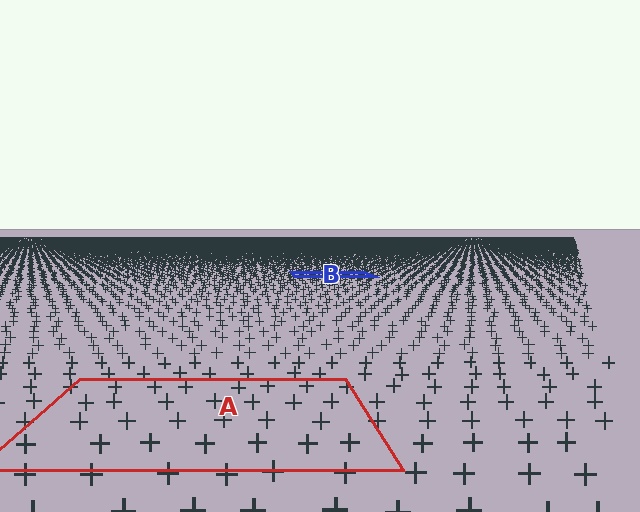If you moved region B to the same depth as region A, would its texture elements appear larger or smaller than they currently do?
They would appear larger. At a closer depth, the same texture elements are projected at a bigger on-screen size.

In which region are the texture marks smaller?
The texture marks are smaller in region B, because it is farther away.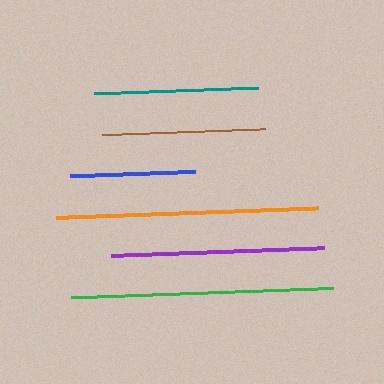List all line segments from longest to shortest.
From longest to shortest: green, orange, purple, teal, brown, blue.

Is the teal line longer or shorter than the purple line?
The purple line is longer than the teal line.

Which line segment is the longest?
The green line is the longest at approximately 262 pixels.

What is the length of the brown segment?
The brown segment is approximately 163 pixels long.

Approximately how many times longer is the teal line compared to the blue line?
The teal line is approximately 1.3 times the length of the blue line.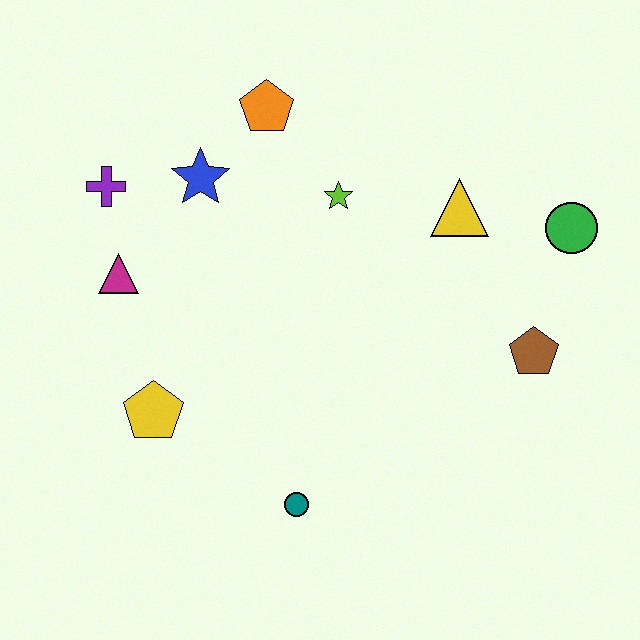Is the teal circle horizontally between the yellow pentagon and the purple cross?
No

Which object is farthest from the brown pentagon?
The purple cross is farthest from the brown pentagon.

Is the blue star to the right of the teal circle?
No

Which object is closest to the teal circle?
The yellow pentagon is closest to the teal circle.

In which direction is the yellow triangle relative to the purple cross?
The yellow triangle is to the right of the purple cross.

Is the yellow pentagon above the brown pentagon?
No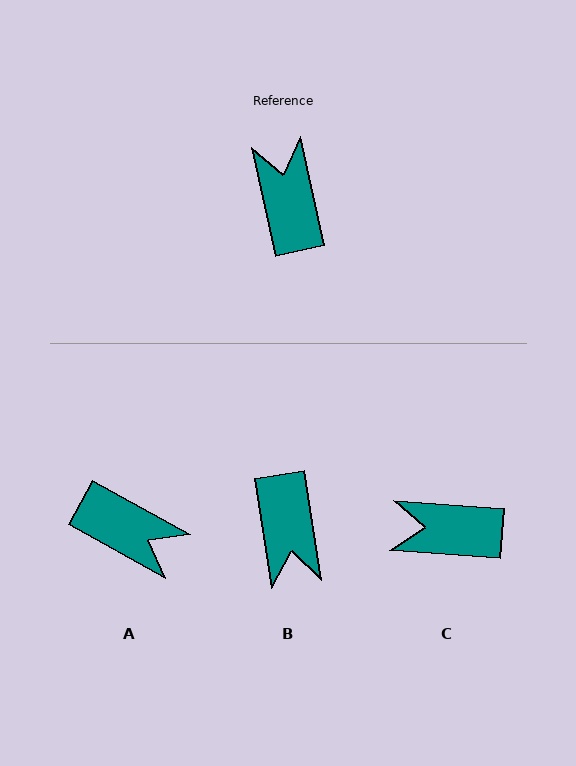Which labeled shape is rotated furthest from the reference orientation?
B, about 177 degrees away.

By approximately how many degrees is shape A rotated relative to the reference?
Approximately 131 degrees clockwise.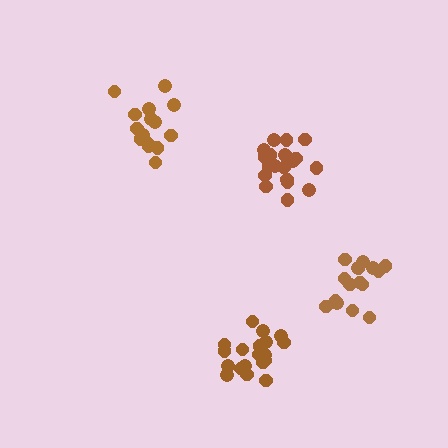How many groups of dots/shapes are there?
There are 4 groups.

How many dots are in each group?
Group 1: 15 dots, Group 2: 16 dots, Group 3: 19 dots, Group 4: 20 dots (70 total).